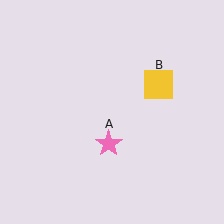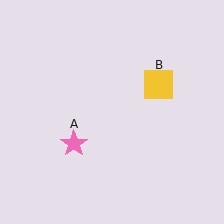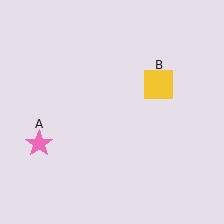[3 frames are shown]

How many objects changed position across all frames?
1 object changed position: pink star (object A).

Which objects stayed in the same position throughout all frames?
Yellow square (object B) remained stationary.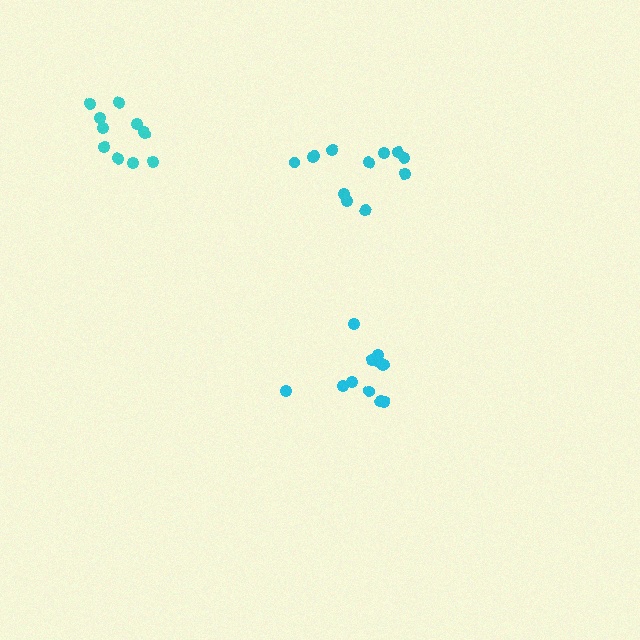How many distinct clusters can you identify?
There are 3 distinct clusters.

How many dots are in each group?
Group 1: 11 dots, Group 2: 12 dots, Group 3: 11 dots (34 total).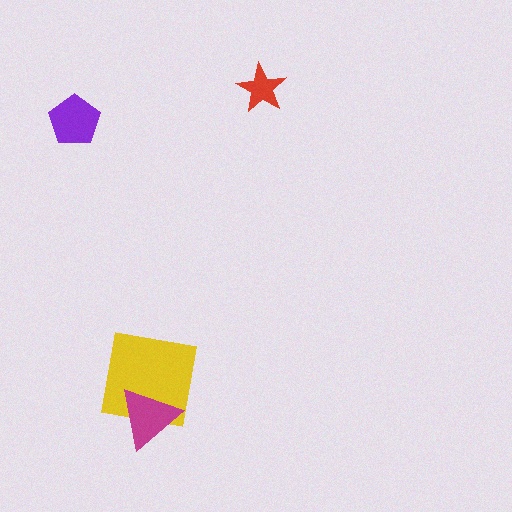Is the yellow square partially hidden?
Yes, it is partially covered by another shape.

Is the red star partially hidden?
No, no other shape covers it.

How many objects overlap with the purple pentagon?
0 objects overlap with the purple pentagon.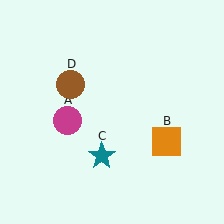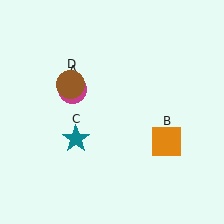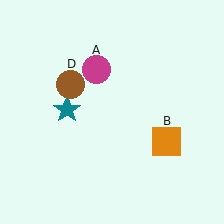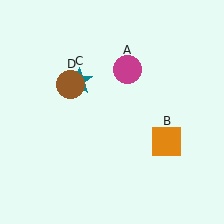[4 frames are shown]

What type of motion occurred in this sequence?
The magenta circle (object A), teal star (object C) rotated clockwise around the center of the scene.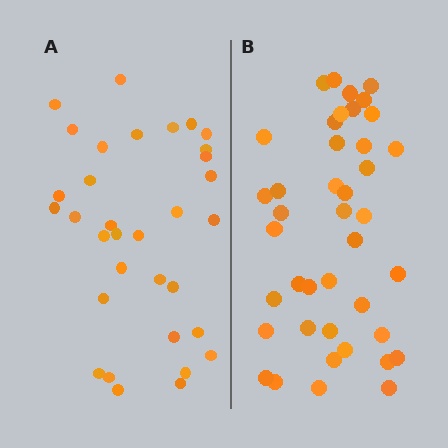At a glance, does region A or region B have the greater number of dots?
Region B (the right region) has more dots.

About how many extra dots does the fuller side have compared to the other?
Region B has roughly 8 or so more dots than region A.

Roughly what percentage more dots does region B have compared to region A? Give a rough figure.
About 25% more.